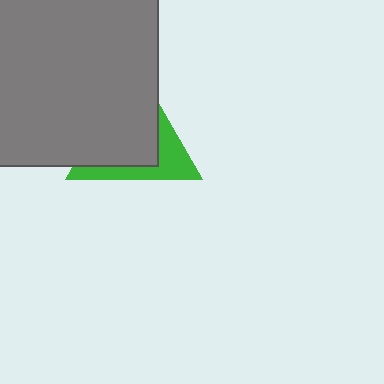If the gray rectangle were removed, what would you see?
You would see the complete green triangle.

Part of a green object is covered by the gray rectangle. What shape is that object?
It is a triangle.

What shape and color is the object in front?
The object in front is a gray rectangle.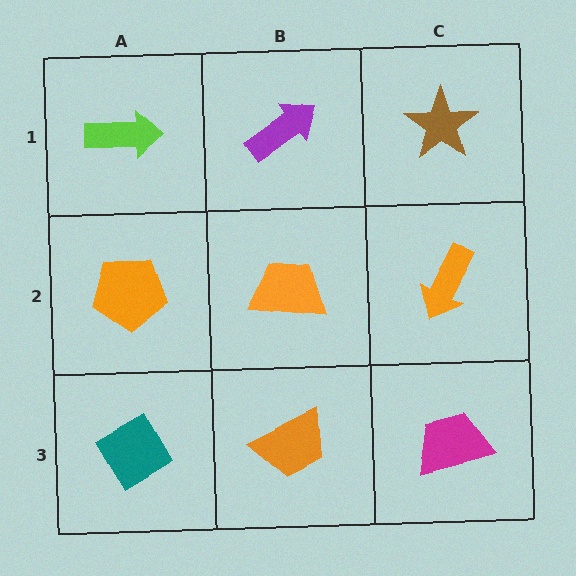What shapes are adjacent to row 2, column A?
A lime arrow (row 1, column A), a teal diamond (row 3, column A), an orange trapezoid (row 2, column B).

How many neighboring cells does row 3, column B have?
3.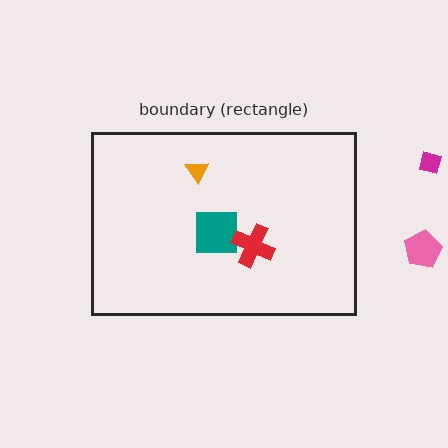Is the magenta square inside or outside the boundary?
Outside.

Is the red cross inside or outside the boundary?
Inside.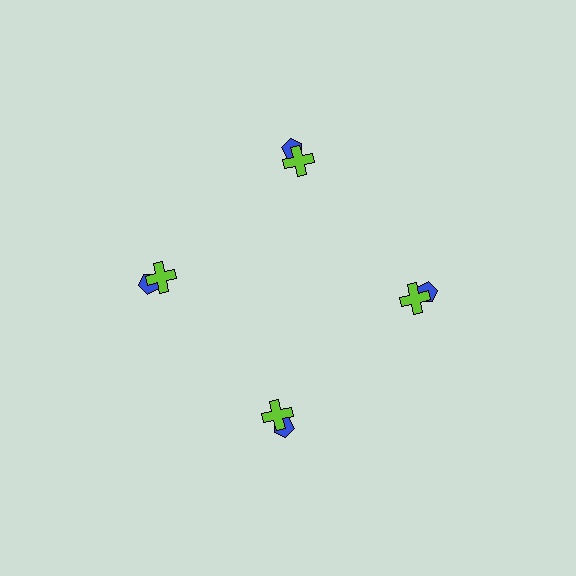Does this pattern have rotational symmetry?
Yes, this pattern has 4-fold rotational symmetry. It looks the same after rotating 90 degrees around the center.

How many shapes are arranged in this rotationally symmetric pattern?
There are 8 shapes, arranged in 4 groups of 2.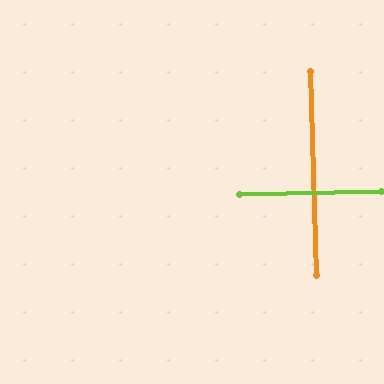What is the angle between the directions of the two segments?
Approximately 89 degrees.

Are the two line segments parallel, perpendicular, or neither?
Perpendicular — they meet at approximately 89°.